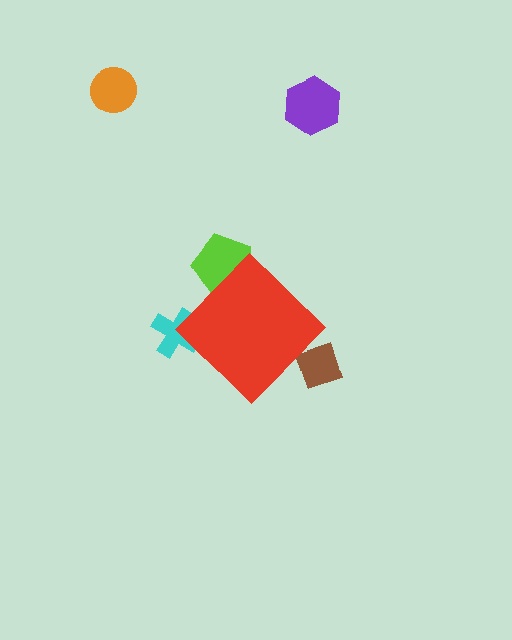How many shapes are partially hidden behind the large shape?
3 shapes are partially hidden.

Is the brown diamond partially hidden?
Yes, the brown diamond is partially hidden behind the red diamond.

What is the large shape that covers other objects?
A red diamond.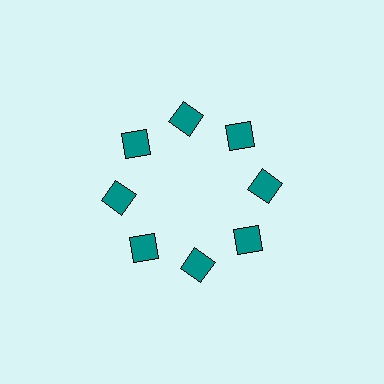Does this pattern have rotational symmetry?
Yes, this pattern has 8-fold rotational symmetry. It looks the same after rotating 45 degrees around the center.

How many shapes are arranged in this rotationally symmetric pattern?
There are 8 shapes, arranged in 8 groups of 1.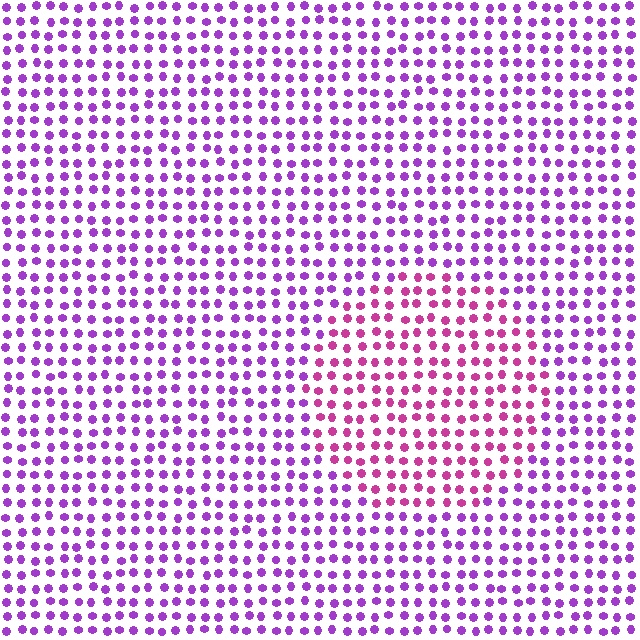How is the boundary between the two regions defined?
The boundary is defined purely by a slight shift in hue (about 37 degrees). Spacing, size, and orientation are identical on both sides.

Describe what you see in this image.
The image is filled with small purple elements in a uniform arrangement. A circle-shaped region is visible where the elements are tinted to a slightly different hue, forming a subtle color boundary.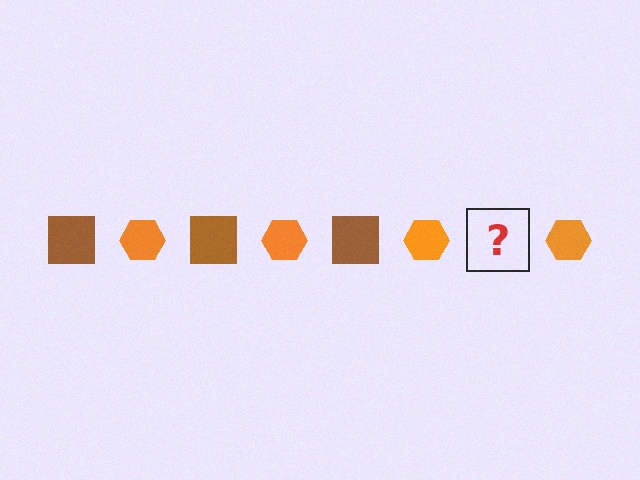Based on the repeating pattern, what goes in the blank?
The blank should be a brown square.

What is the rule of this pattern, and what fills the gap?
The rule is that the pattern alternates between brown square and orange hexagon. The gap should be filled with a brown square.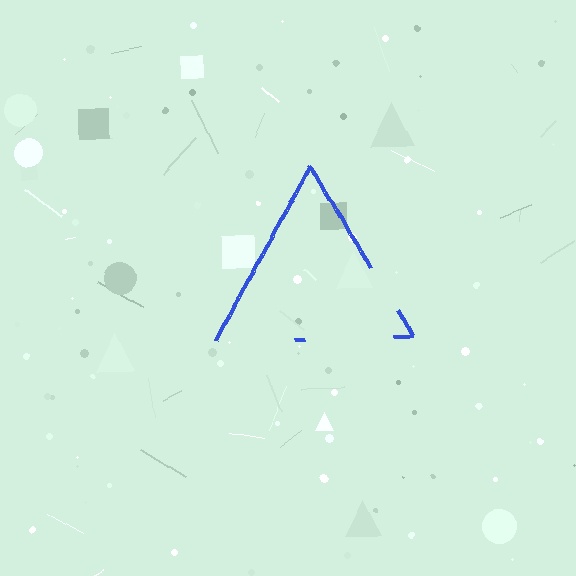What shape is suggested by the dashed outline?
The dashed outline suggests a triangle.